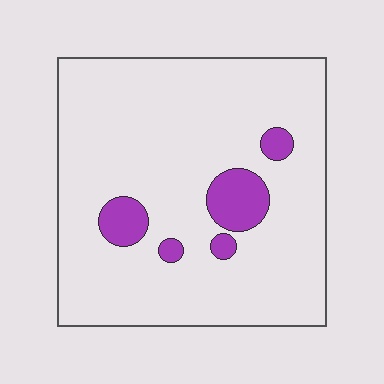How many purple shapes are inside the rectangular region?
5.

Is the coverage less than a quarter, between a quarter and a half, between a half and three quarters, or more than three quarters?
Less than a quarter.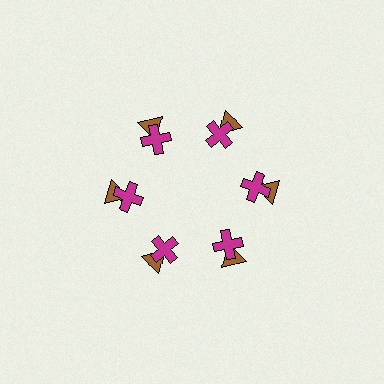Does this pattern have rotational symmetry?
Yes, this pattern has 6-fold rotational symmetry. It looks the same after rotating 60 degrees around the center.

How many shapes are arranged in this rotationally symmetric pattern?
There are 12 shapes, arranged in 6 groups of 2.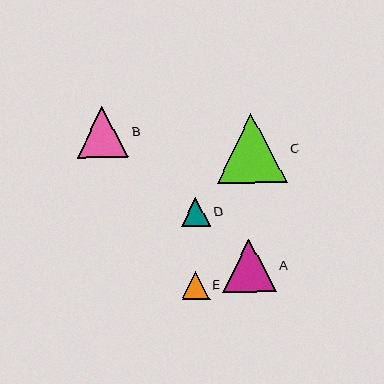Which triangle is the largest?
Triangle C is the largest with a size of approximately 71 pixels.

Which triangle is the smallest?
Triangle E is the smallest with a size of approximately 28 pixels.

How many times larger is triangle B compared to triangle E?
Triangle B is approximately 1.8 times the size of triangle E.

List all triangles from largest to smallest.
From largest to smallest: C, A, B, D, E.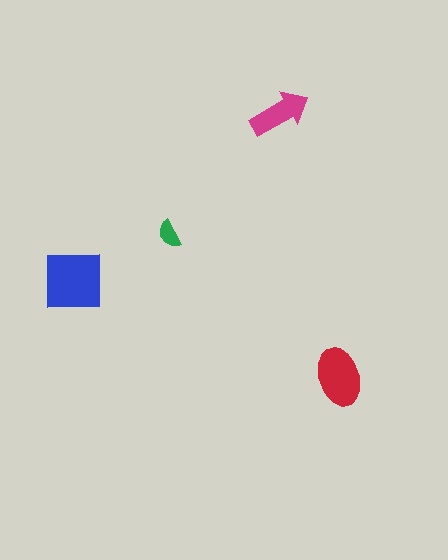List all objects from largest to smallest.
The blue square, the red ellipse, the magenta arrow, the green semicircle.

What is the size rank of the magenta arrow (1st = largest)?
3rd.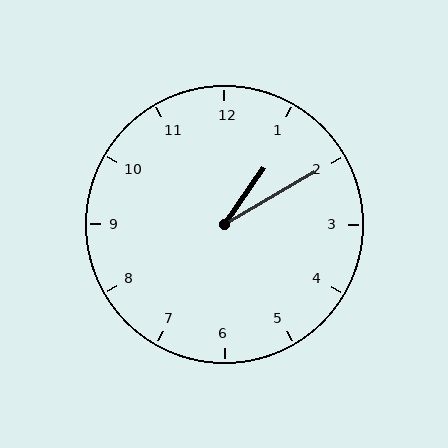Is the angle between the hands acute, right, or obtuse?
It is acute.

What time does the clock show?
1:10.